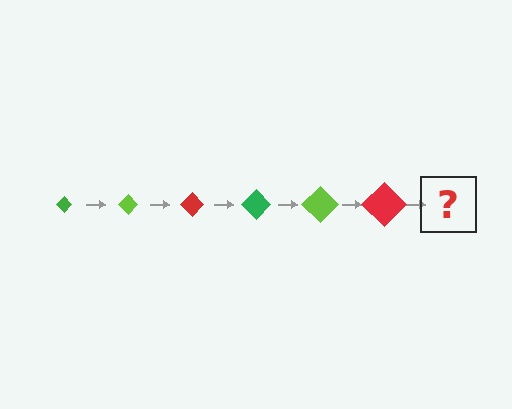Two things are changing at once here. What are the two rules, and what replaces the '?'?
The two rules are that the diamond grows larger each step and the color cycles through green, lime, and red. The '?' should be a green diamond, larger than the previous one.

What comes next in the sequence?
The next element should be a green diamond, larger than the previous one.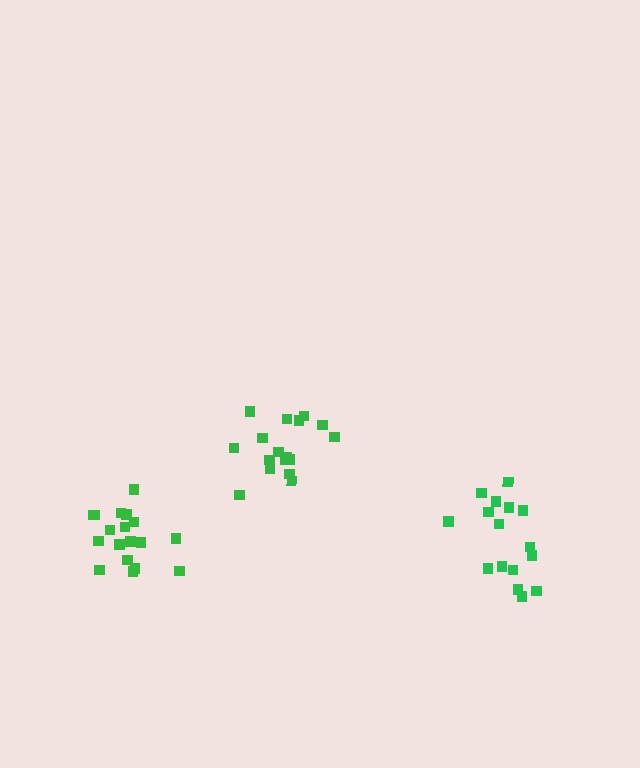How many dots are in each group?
Group 1: 16 dots, Group 2: 18 dots, Group 3: 18 dots (52 total).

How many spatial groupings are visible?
There are 3 spatial groupings.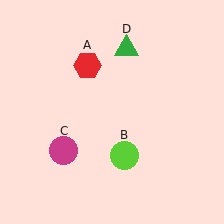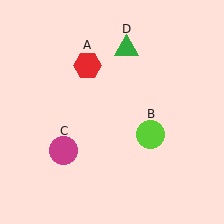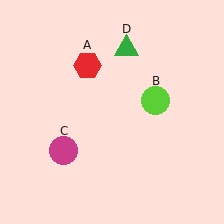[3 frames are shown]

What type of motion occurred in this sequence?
The lime circle (object B) rotated counterclockwise around the center of the scene.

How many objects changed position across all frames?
1 object changed position: lime circle (object B).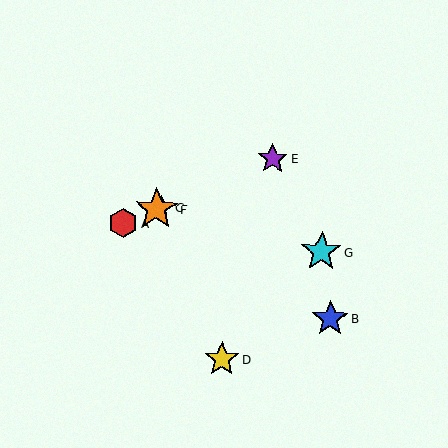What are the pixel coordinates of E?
Object E is at (273, 159).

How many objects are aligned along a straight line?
4 objects (A, C, E, F) are aligned along a straight line.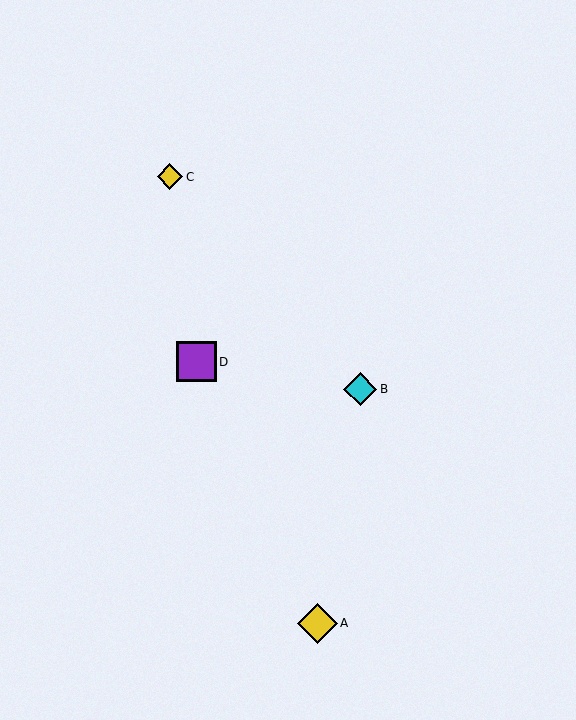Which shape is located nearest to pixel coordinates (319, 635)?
The yellow diamond (labeled A) at (318, 623) is nearest to that location.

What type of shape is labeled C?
Shape C is a yellow diamond.